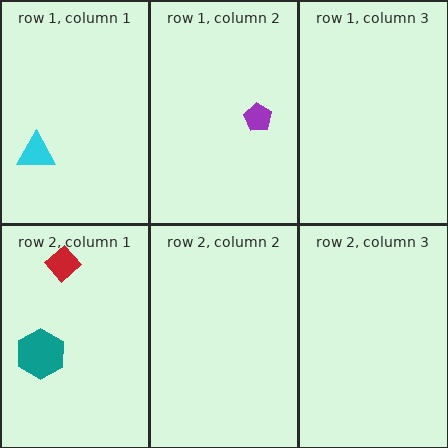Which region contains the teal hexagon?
The row 2, column 1 region.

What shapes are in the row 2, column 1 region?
The red diamond, the teal hexagon.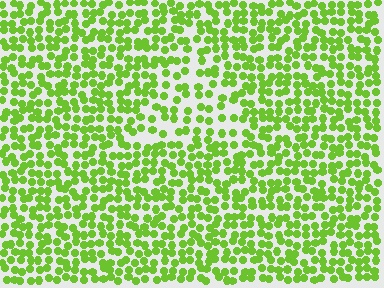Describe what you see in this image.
The image contains small lime elements arranged at two different densities. A triangle-shaped region is visible where the elements are less densely packed than the surrounding area.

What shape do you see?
I see a triangle.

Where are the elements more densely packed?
The elements are more densely packed outside the triangle boundary.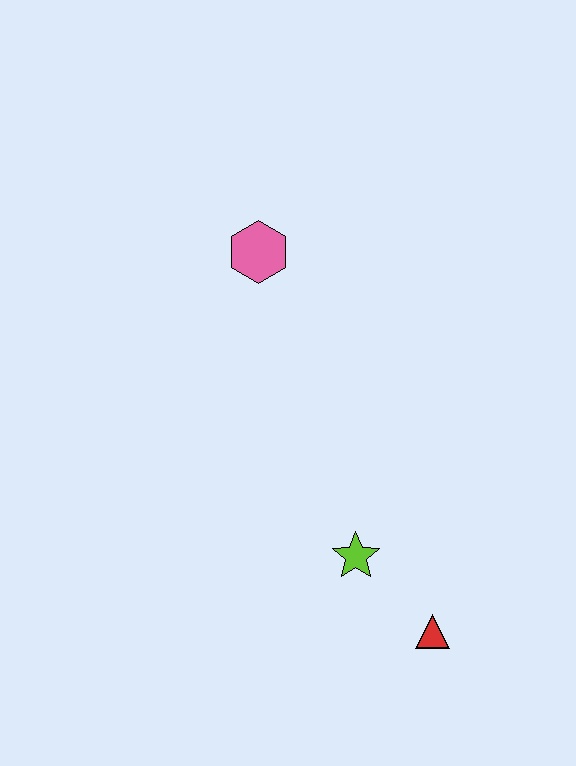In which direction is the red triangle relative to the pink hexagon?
The red triangle is below the pink hexagon.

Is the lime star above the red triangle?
Yes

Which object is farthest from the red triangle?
The pink hexagon is farthest from the red triangle.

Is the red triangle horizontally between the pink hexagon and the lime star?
No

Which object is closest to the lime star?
The red triangle is closest to the lime star.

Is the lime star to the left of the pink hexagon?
No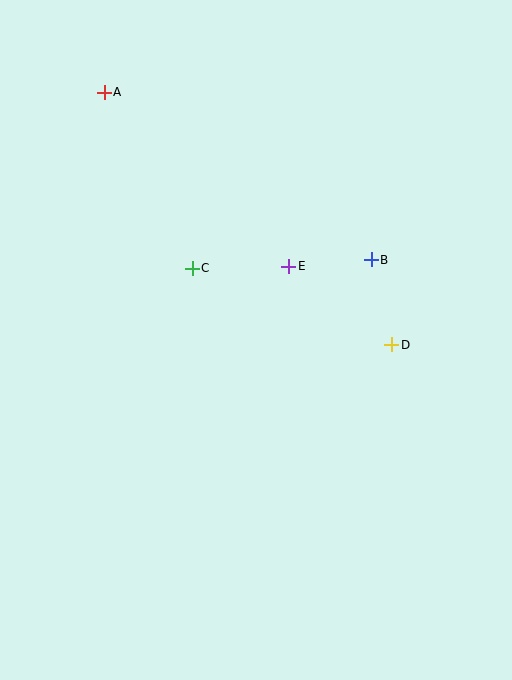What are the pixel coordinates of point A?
Point A is at (104, 92).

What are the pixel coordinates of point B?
Point B is at (371, 260).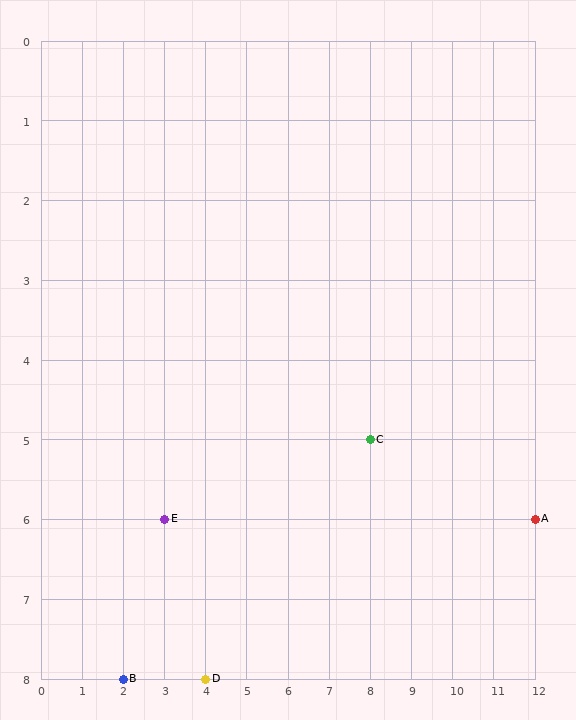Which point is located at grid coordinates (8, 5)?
Point C is at (8, 5).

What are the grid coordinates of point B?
Point B is at grid coordinates (2, 8).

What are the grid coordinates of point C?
Point C is at grid coordinates (8, 5).